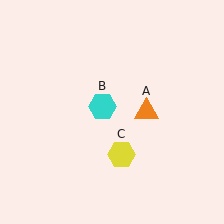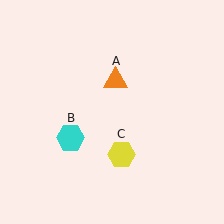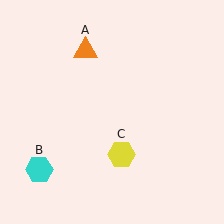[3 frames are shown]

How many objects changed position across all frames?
2 objects changed position: orange triangle (object A), cyan hexagon (object B).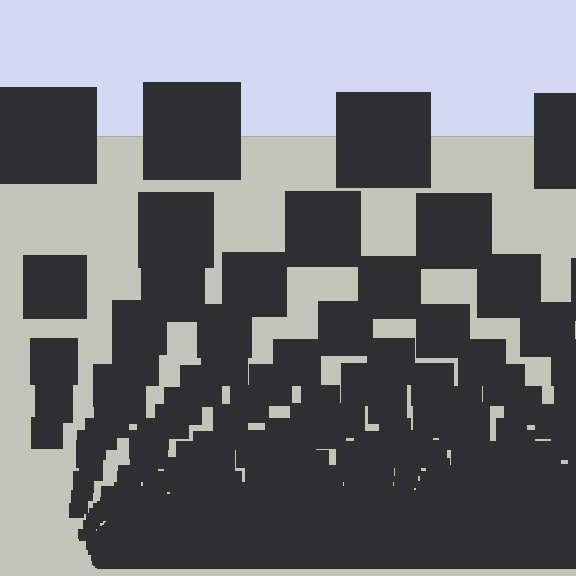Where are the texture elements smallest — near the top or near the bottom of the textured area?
Near the bottom.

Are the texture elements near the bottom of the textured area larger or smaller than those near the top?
Smaller. The gradient is inverted — elements near the bottom are smaller and denser.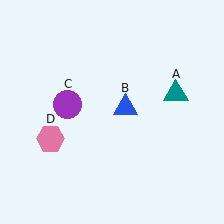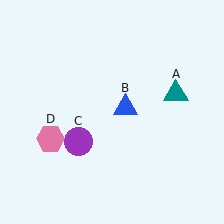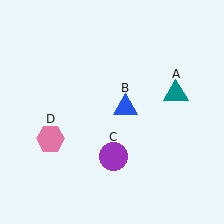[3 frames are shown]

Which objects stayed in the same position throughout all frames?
Teal triangle (object A) and blue triangle (object B) and pink hexagon (object D) remained stationary.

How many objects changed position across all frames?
1 object changed position: purple circle (object C).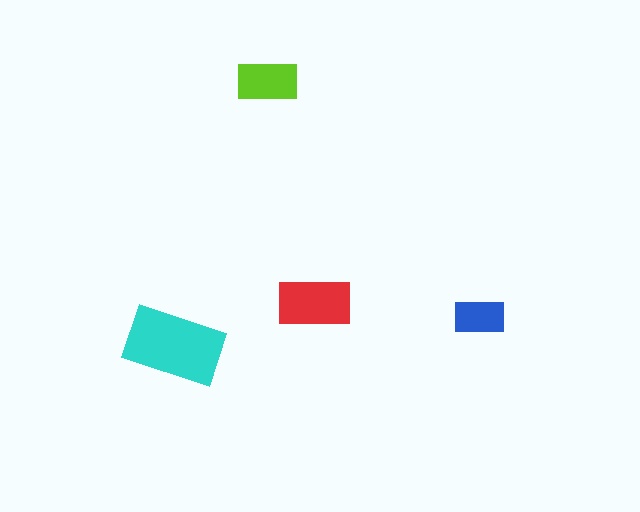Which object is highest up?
The lime rectangle is topmost.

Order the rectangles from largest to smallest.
the cyan one, the red one, the lime one, the blue one.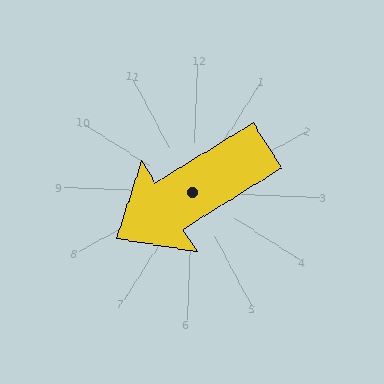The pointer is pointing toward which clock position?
Roughly 8 o'clock.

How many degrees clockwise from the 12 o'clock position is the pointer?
Approximately 236 degrees.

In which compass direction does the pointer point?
Southwest.